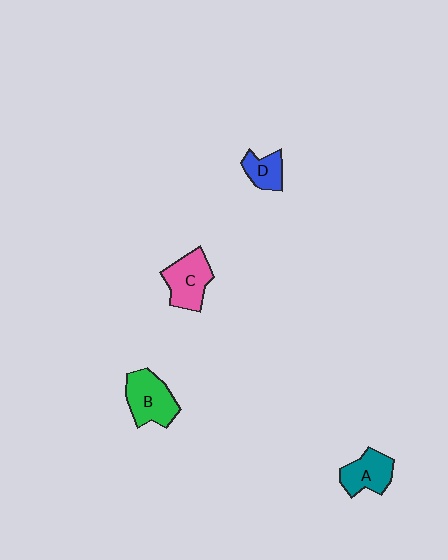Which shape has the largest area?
Shape B (green).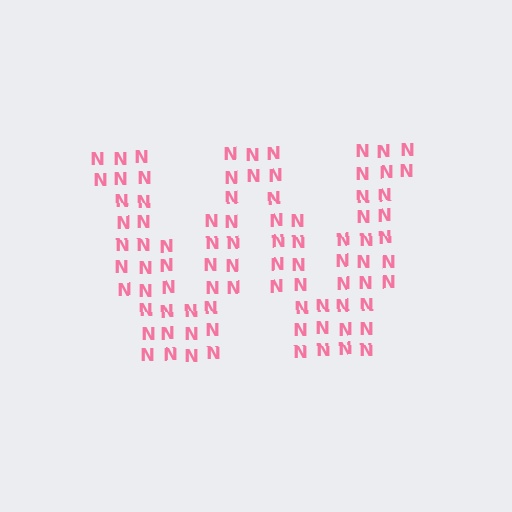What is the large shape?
The large shape is the letter W.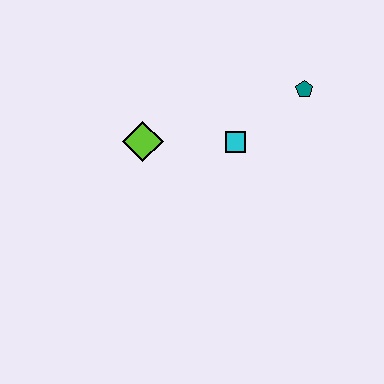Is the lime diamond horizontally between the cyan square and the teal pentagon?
No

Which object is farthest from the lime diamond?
The teal pentagon is farthest from the lime diamond.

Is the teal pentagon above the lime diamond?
Yes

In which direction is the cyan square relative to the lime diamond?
The cyan square is to the right of the lime diamond.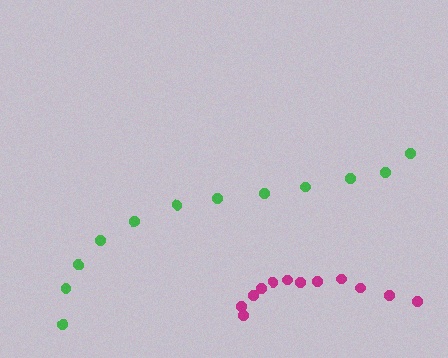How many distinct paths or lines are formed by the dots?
There are 2 distinct paths.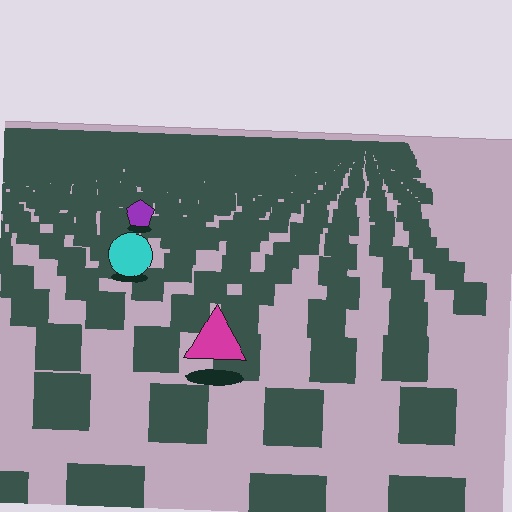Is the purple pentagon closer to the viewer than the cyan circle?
No. The cyan circle is closer — you can tell from the texture gradient: the ground texture is coarser near it.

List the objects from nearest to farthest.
From nearest to farthest: the magenta triangle, the cyan circle, the purple pentagon.